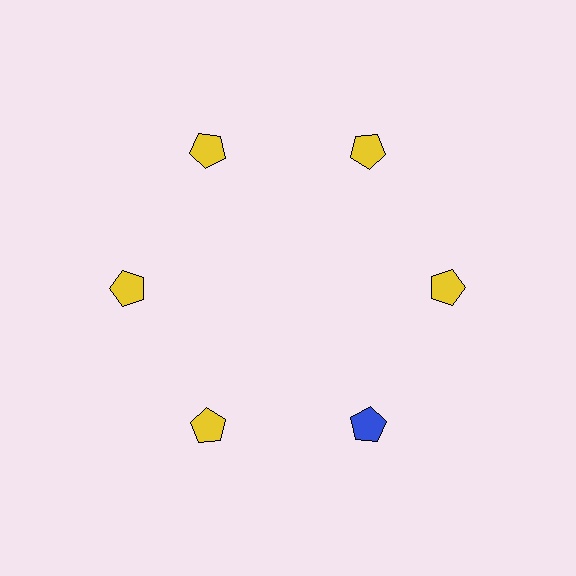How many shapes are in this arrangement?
There are 6 shapes arranged in a ring pattern.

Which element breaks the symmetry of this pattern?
The blue pentagon at roughly the 5 o'clock position breaks the symmetry. All other shapes are yellow pentagons.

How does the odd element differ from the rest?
It has a different color: blue instead of yellow.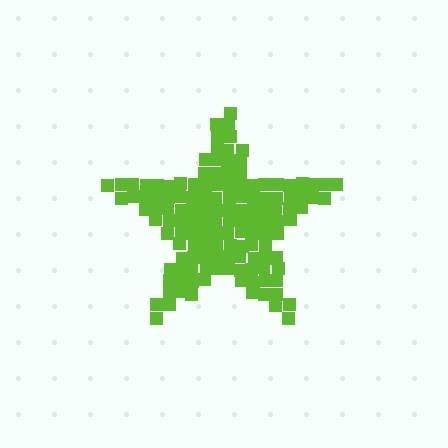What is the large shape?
The large shape is a star.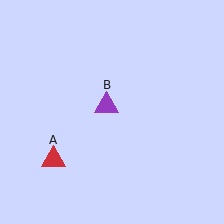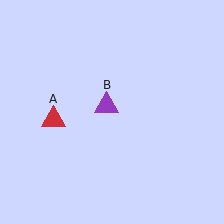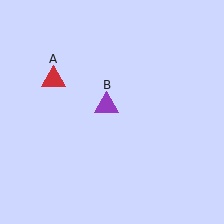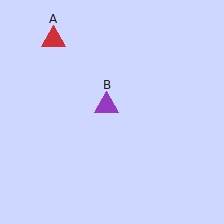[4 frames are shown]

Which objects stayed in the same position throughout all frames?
Purple triangle (object B) remained stationary.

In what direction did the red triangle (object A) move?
The red triangle (object A) moved up.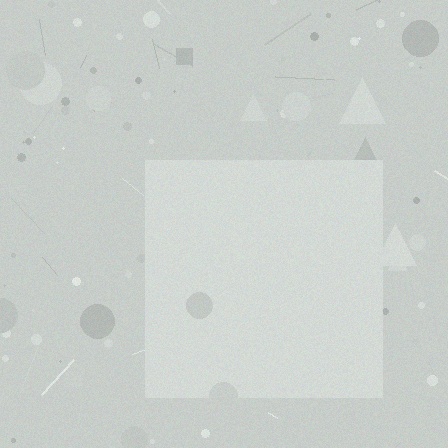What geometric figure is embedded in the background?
A square is embedded in the background.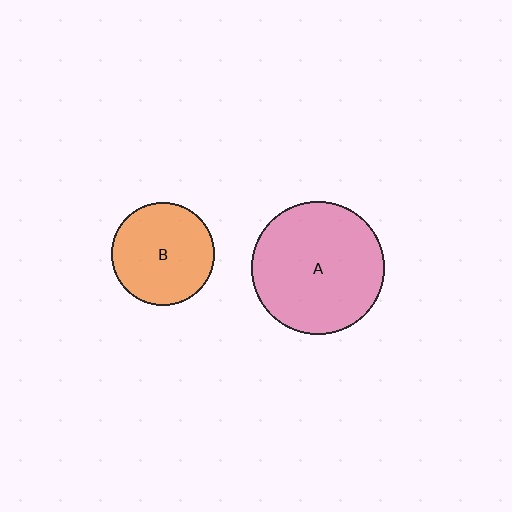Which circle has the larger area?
Circle A (pink).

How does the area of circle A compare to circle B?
Approximately 1.7 times.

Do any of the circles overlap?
No, none of the circles overlap.